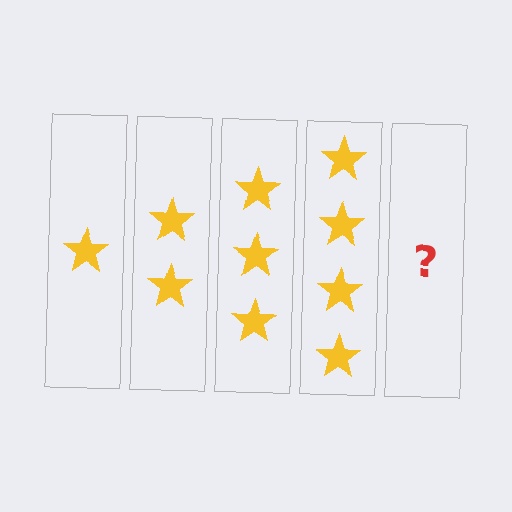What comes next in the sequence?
The next element should be 5 stars.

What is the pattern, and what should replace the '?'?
The pattern is that each step adds one more star. The '?' should be 5 stars.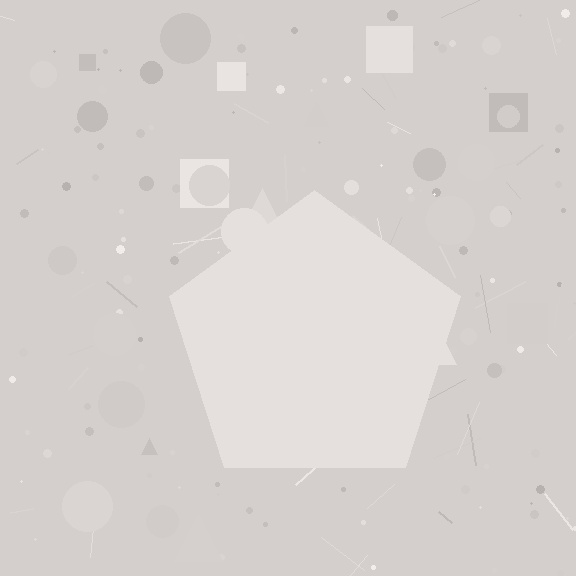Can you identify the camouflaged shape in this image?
The camouflaged shape is a pentagon.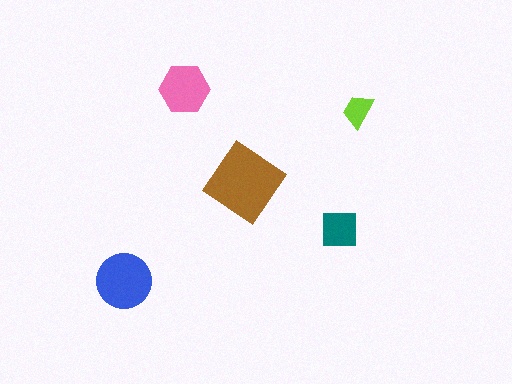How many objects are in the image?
There are 5 objects in the image.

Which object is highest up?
The pink hexagon is topmost.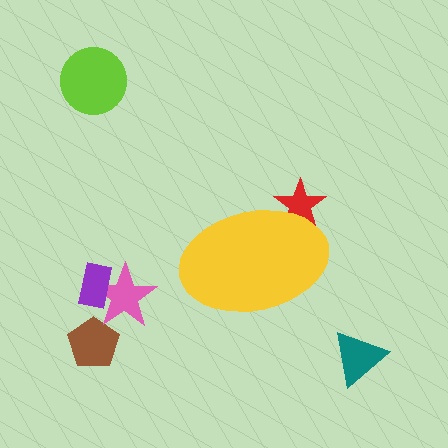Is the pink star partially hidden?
No, the pink star is fully visible.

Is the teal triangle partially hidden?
No, the teal triangle is fully visible.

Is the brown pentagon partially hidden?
No, the brown pentagon is fully visible.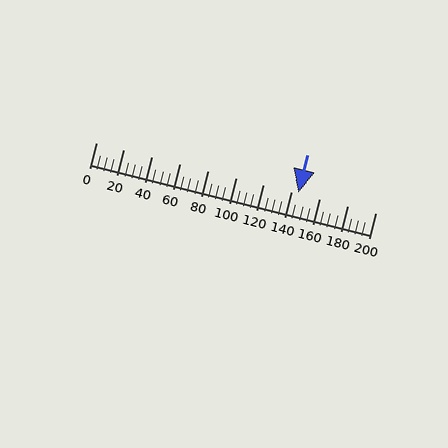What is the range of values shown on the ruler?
The ruler shows values from 0 to 200.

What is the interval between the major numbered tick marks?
The major tick marks are spaced 20 units apart.